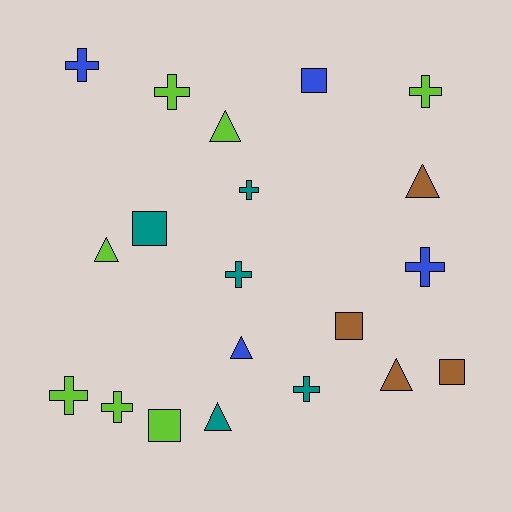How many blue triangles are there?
There is 1 blue triangle.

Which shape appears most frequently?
Cross, with 9 objects.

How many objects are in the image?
There are 20 objects.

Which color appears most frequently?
Lime, with 7 objects.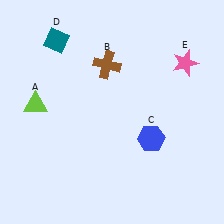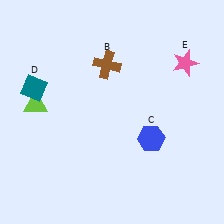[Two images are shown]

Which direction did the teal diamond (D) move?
The teal diamond (D) moved down.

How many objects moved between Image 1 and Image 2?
1 object moved between the two images.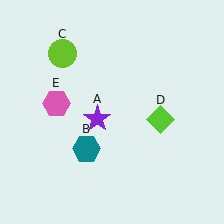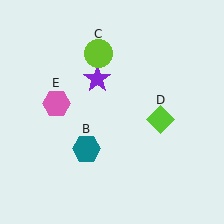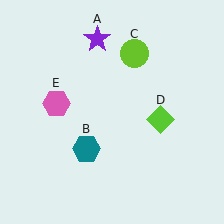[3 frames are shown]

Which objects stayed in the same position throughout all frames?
Teal hexagon (object B) and lime diamond (object D) and pink hexagon (object E) remained stationary.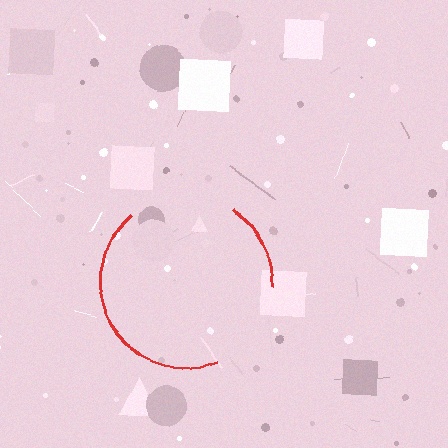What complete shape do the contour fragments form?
The contour fragments form a circle.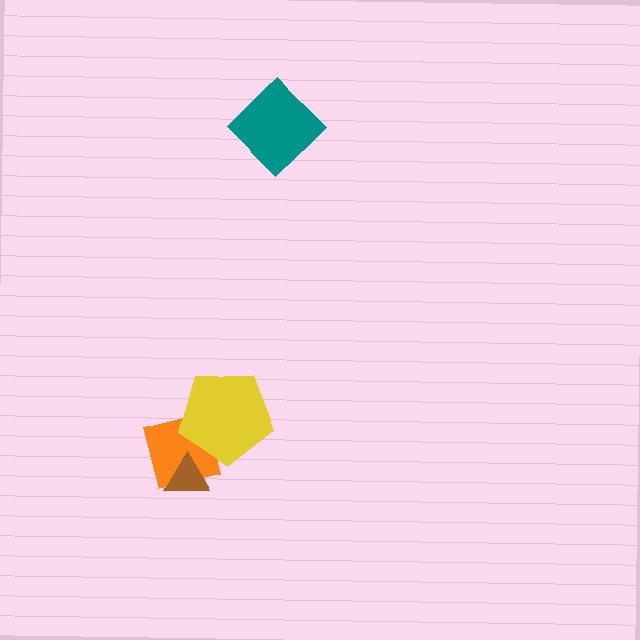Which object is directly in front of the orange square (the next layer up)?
The yellow pentagon is directly in front of the orange square.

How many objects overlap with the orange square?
2 objects overlap with the orange square.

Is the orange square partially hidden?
Yes, it is partially covered by another shape.